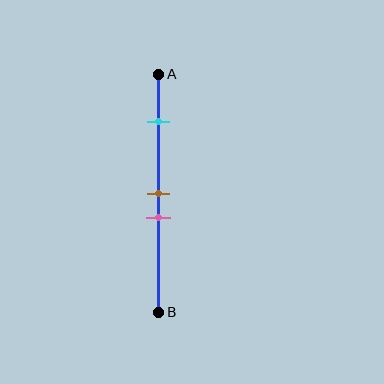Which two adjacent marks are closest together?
The brown and pink marks are the closest adjacent pair.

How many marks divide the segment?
There are 3 marks dividing the segment.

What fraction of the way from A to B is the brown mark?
The brown mark is approximately 50% (0.5) of the way from A to B.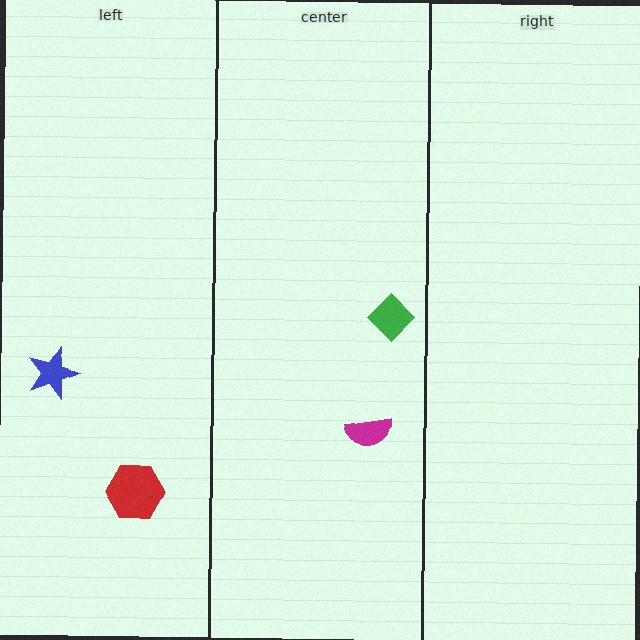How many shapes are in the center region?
2.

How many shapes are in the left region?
2.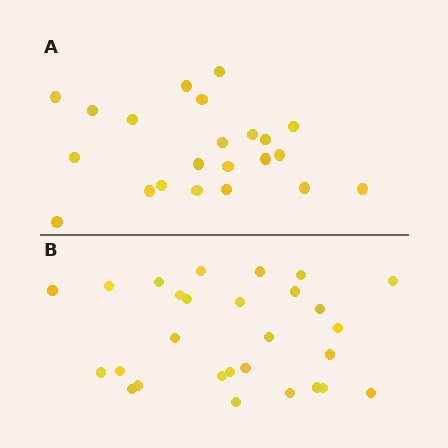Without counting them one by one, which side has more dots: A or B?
Region B (the bottom region) has more dots.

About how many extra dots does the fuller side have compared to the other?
Region B has about 6 more dots than region A.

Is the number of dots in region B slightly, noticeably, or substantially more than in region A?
Region B has noticeably more, but not dramatically so. The ratio is roughly 1.3 to 1.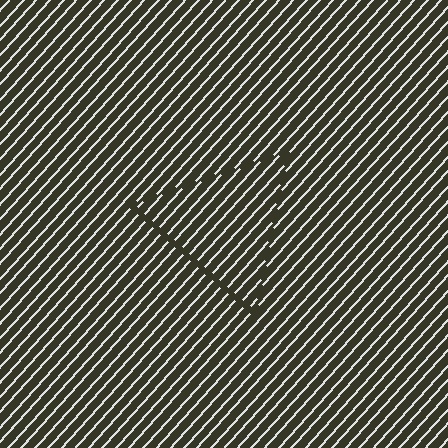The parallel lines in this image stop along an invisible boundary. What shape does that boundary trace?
An illusory triangle. The interior of the shape contains the same grating, shifted by half a period — the contour is defined by the phase discontinuity where line-ends from the inner and outer gratings abut.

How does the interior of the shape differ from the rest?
The interior of the shape contains the same grating, shifted by half a period — the contour is defined by the phase discontinuity where line-ends from the inner and outer gratings abut.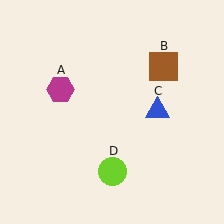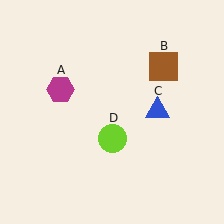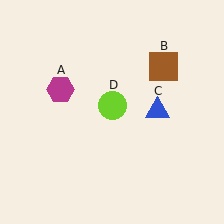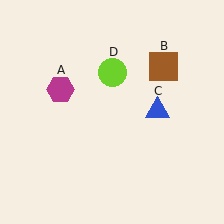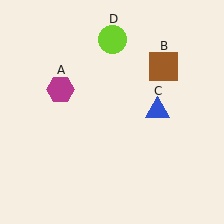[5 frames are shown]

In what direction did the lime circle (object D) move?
The lime circle (object D) moved up.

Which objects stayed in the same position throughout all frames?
Magenta hexagon (object A) and brown square (object B) and blue triangle (object C) remained stationary.